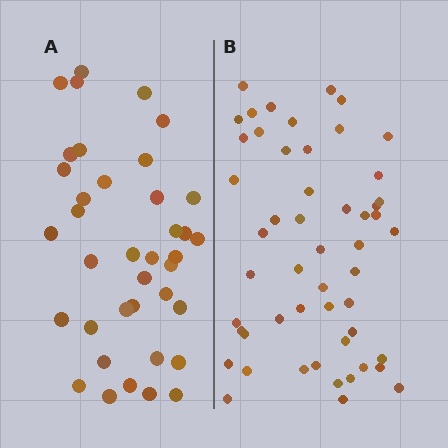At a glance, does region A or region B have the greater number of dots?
Region B (the right region) has more dots.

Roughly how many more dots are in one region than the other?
Region B has approximately 15 more dots than region A.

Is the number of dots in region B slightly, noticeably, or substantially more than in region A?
Region B has noticeably more, but not dramatically so. The ratio is roughly 1.4 to 1.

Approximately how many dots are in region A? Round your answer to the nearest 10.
About 40 dots. (The exact count is 38, which rounds to 40.)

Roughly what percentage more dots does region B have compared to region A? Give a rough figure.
About 35% more.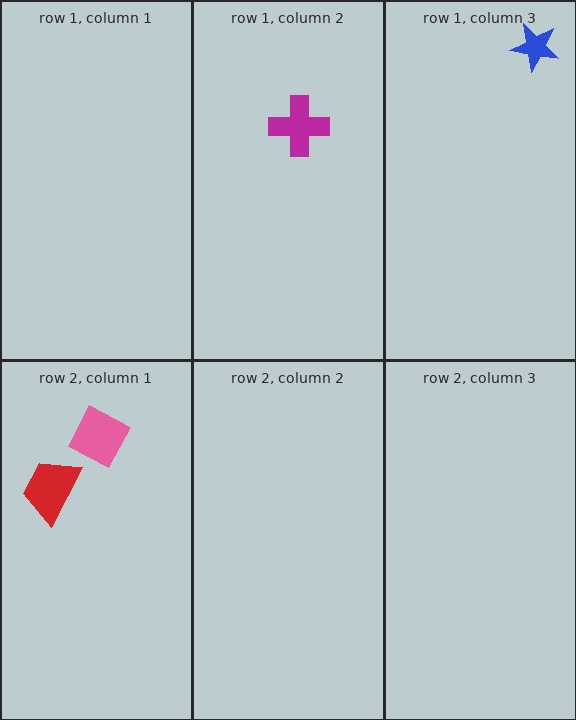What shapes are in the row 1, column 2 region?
The magenta cross.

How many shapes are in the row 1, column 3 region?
1.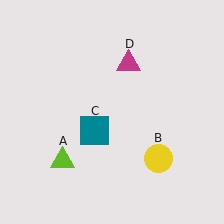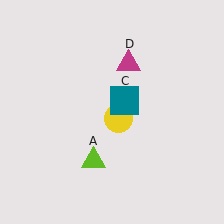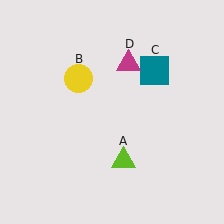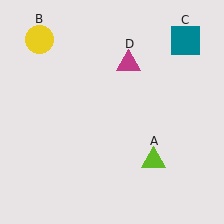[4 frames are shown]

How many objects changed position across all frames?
3 objects changed position: lime triangle (object A), yellow circle (object B), teal square (object C).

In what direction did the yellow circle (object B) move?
The yellow circle (object B) moved up and to the left.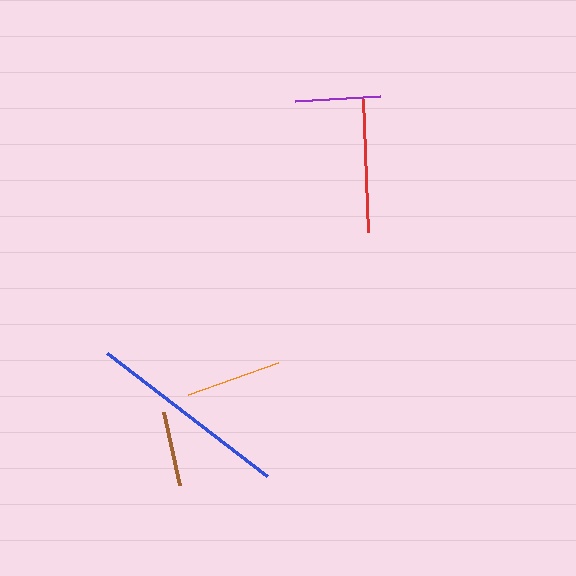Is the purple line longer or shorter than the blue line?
The blue line is longer than the purple line.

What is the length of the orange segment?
The orange segment is approximately 96 pixels long.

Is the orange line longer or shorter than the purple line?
The orange line is longer than the purple line.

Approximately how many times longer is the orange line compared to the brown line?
The orange line is approximately 1.3 times the length of the brown line.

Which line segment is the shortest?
The brown line is the shortest at approximately 74 pixels.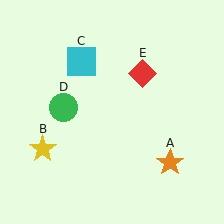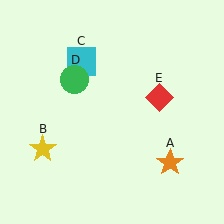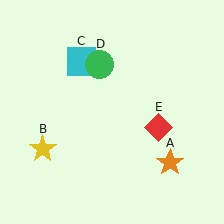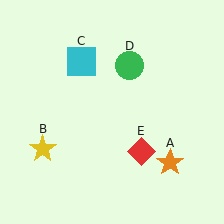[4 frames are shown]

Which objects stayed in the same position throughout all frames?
Orange star (object A) and yellow star (object B) and cyan square (object C) remained stationary.